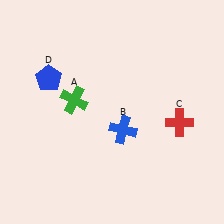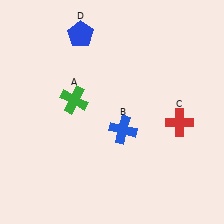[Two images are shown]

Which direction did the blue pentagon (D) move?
The blue pentagon (D) moved up.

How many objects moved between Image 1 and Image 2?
1 object moved between the two images.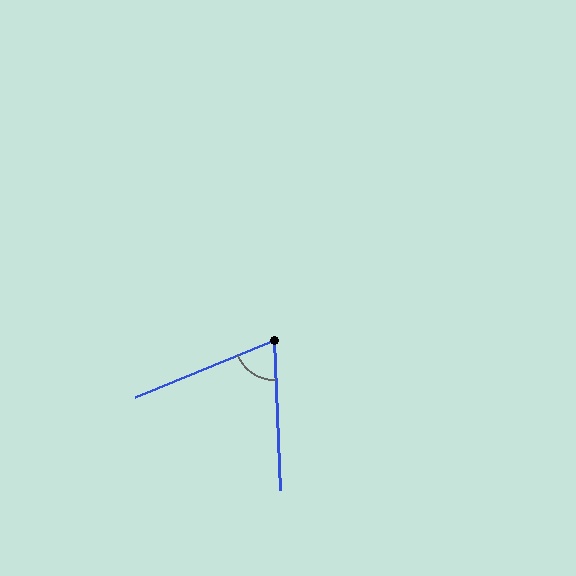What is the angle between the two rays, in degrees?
Approximately 70 degrees.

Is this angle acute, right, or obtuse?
It is acute.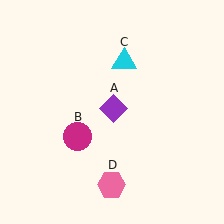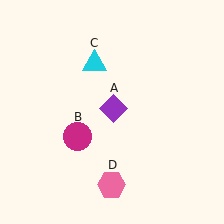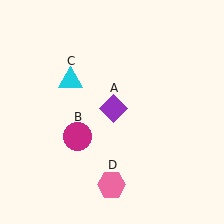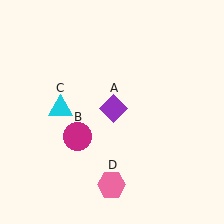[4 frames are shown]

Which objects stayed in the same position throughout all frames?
Purple diamond (object A) and magenta circle (object B) and pink hexagon (object D) remained stationary.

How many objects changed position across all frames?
1 object changed position: cyan triangle (object C).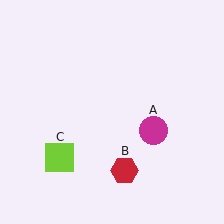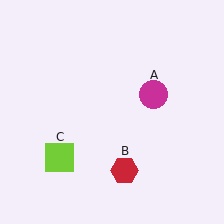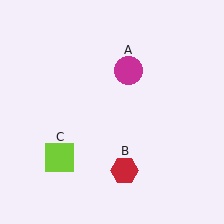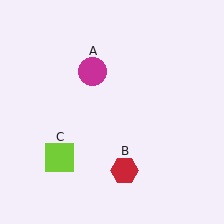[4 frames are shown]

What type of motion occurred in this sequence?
The magenta circle (object A) rotated counterclockwise around the center of the scene.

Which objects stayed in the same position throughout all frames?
Red hexagon (object B) and lime square (object C) remained stationary.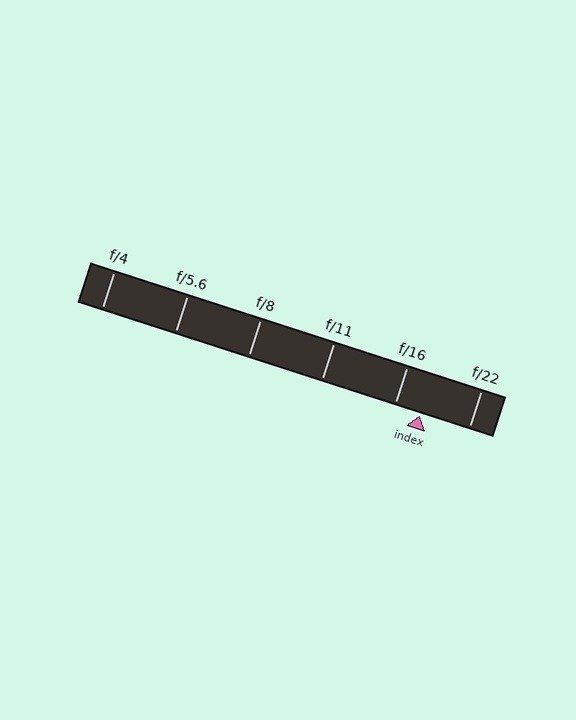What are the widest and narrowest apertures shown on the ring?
The widest aperture shown is f/4 and the narrowest is f/22.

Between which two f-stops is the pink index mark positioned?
The index mark is between f/16 and f/22.